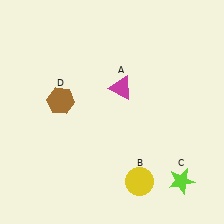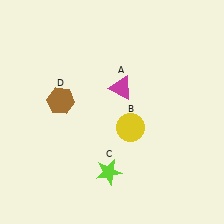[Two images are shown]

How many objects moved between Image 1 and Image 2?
2 objects moved between the two images.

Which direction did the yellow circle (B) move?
The yellow circle (B) moved up.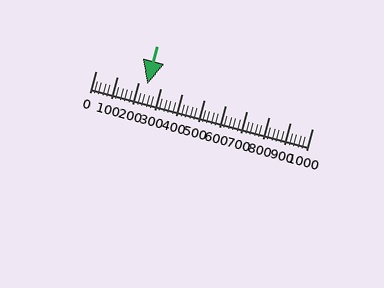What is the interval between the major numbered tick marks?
The major tick marks are spaced 100 units apart.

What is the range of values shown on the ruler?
The ruler shows values from 0 to 1000.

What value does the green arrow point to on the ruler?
The green arrow points to approximately 240.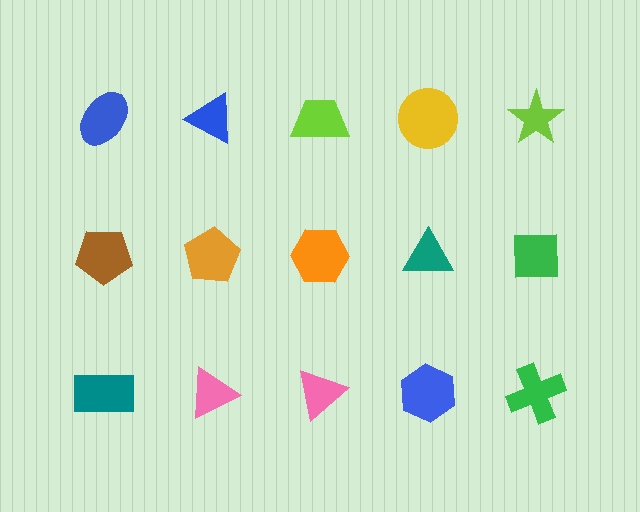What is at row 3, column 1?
A teal rectangle.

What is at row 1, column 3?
A lime trapezoid.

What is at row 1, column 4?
A yellow circle.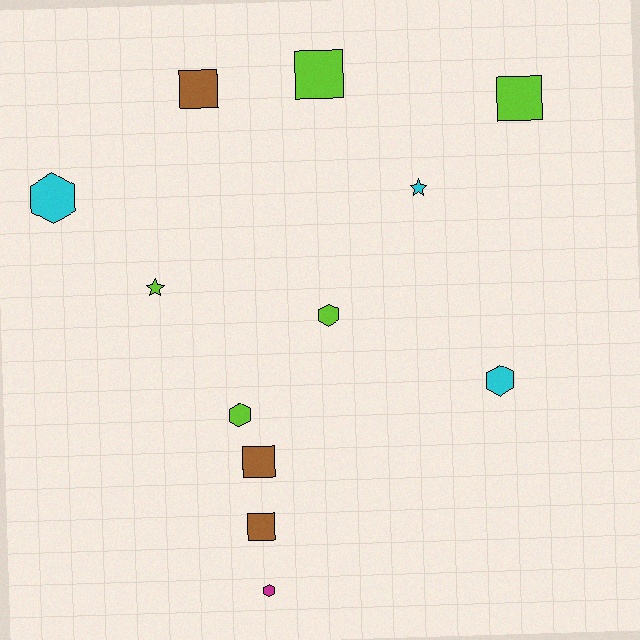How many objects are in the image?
There are 12 objects.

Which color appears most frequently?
Lime, with 5 objects.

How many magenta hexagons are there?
There is 1 magenta hexagon.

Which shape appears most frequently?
Square, with 5 objects.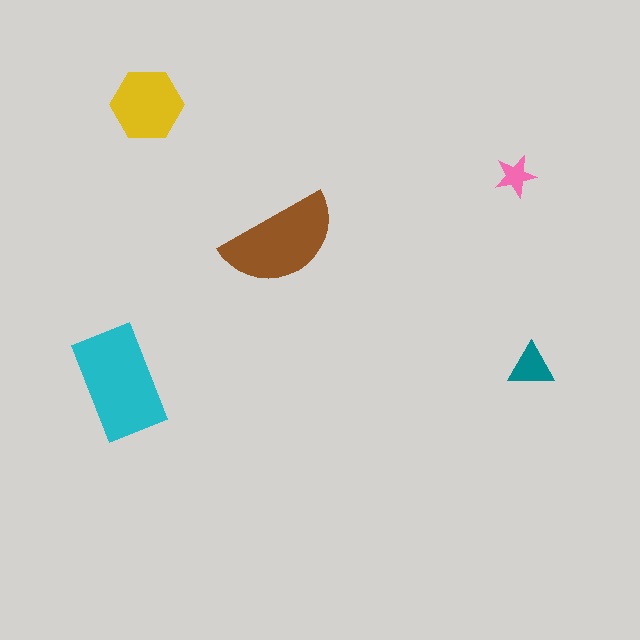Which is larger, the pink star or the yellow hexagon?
The yellow hexagon.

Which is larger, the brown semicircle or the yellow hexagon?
The brown semicircle.